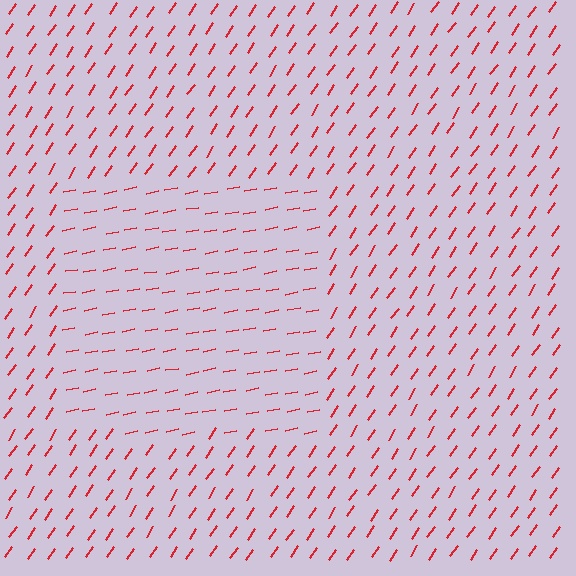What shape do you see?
I see a rectangle.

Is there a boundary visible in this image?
Yes, there is a texture boundary formed by a change in line orientation.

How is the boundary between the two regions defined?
The boundary is defined purely by a change in line orientation (approximately 45 degrees difference). All lines are the same color and thickness.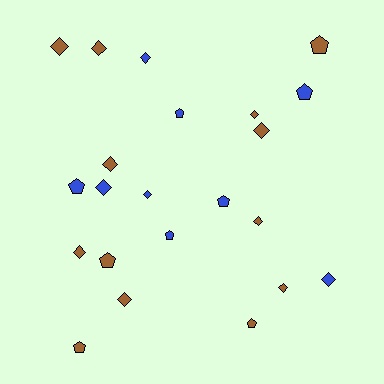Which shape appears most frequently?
Diamond, with 13 objects.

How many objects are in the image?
There are 22 objects.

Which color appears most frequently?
Brown, with 13 objects.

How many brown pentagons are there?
There are 4 brown pentagons.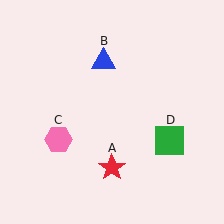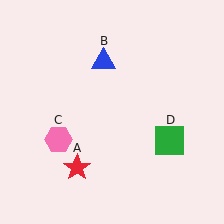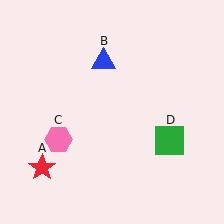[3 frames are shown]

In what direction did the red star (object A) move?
The red star (object A) moved left.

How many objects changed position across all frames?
1 object changed position: red star (object A).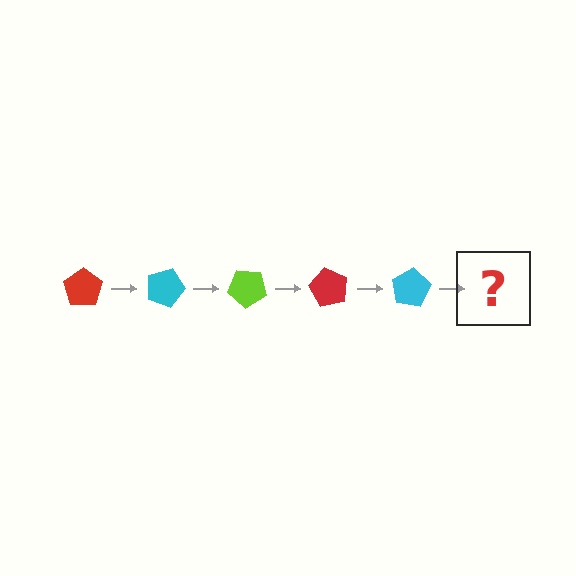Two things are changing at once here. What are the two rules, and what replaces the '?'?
The two rules are that it rotates 20 degrees each step and the color cycles through red, cyan, and lime. The '?' should be a lime pentagon, rotated 100 degrees from the start.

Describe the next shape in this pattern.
It should be a lime pentagon, rotated 100 degrees from the start.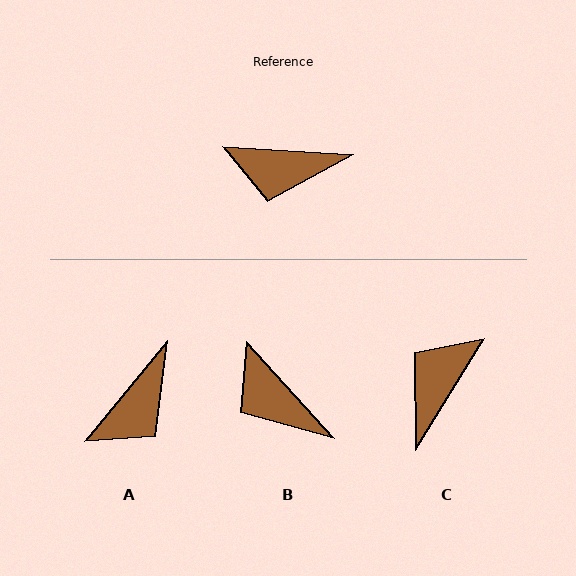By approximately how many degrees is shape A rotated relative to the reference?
Approximately 54 degrees counter-clockwise.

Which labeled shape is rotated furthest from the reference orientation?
C, about 118 degrees away.